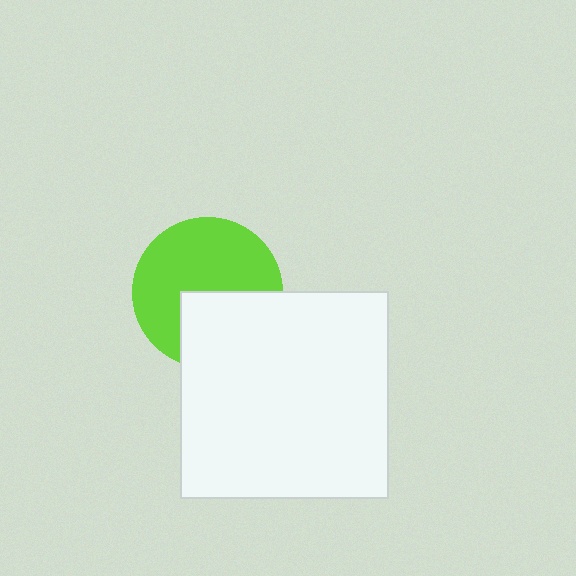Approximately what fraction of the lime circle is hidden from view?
Roughly 37% of the lime circle is hidden behind the white square.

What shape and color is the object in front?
The object in front is a white square.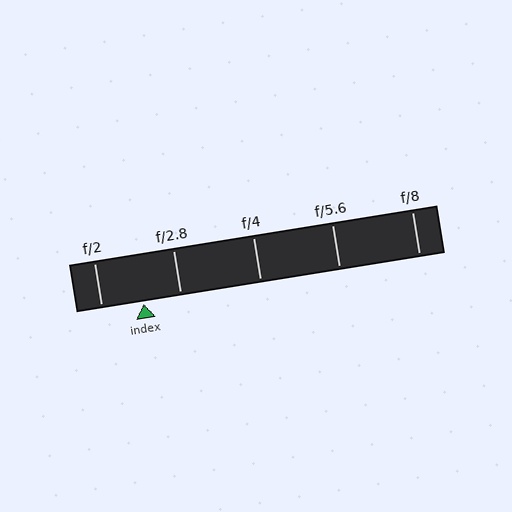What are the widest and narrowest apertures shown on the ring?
The widest aperture shown is f/2 and the narrowest is f/8.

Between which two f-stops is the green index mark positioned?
The index mark is between f/2 and f/2.8.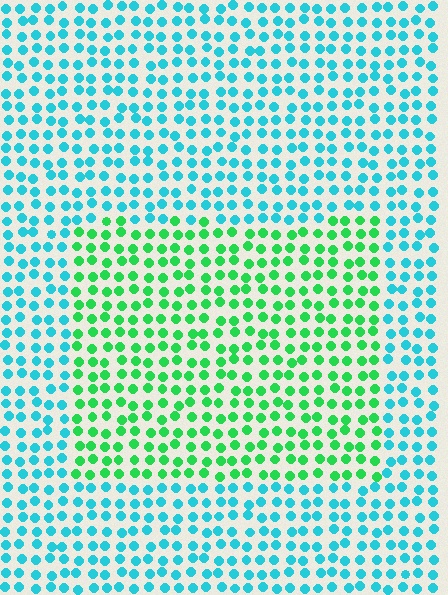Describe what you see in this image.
The image is filled with small cyan elements in a uniform arrangement. A rectangle-shaped region is visible where the elements are tinted to a slightly different hue, forming a subtle color boundary.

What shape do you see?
I see a rectangle.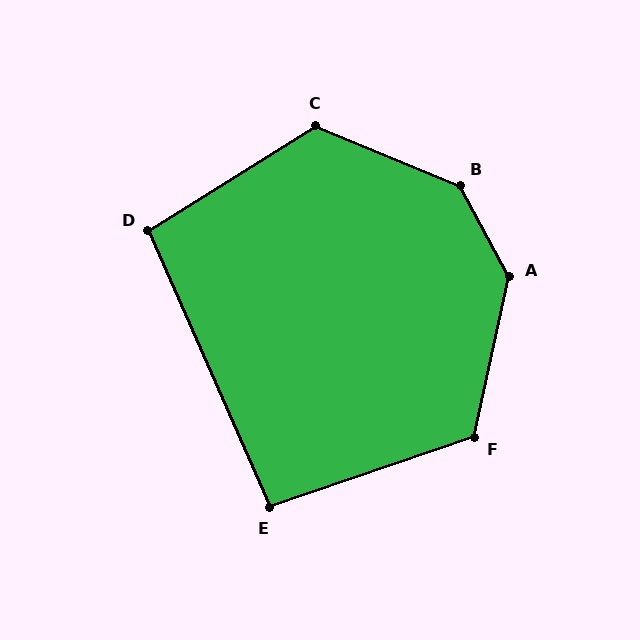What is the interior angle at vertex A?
Approximately 140 degrees (obtuse).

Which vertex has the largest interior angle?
B, at approximately 141 degrees.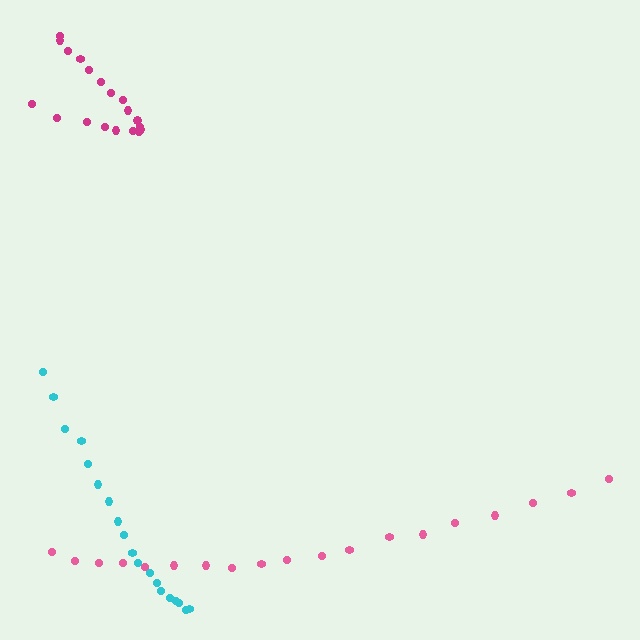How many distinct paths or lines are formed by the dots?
There are 3 distinct paths.